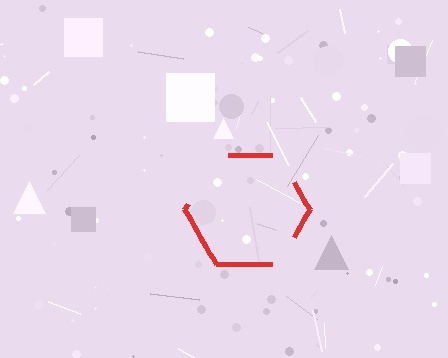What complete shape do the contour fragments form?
The contour fragments form a hexagon.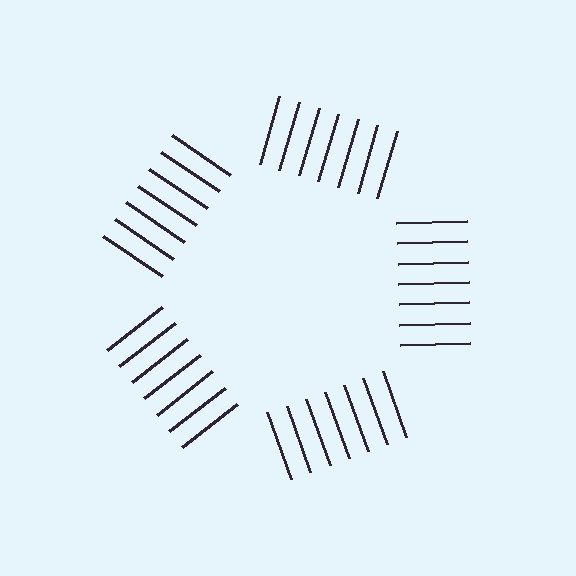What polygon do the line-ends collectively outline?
An illusory pentagon — the line segments terminate on its edges but no continuous stroke is drawn.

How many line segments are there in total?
35 — 7 along each of the 5 edges.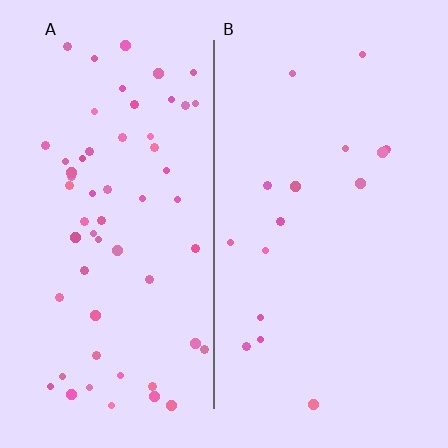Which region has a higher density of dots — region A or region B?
A (the left).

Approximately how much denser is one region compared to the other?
Approximately 3.7× — region A over region B.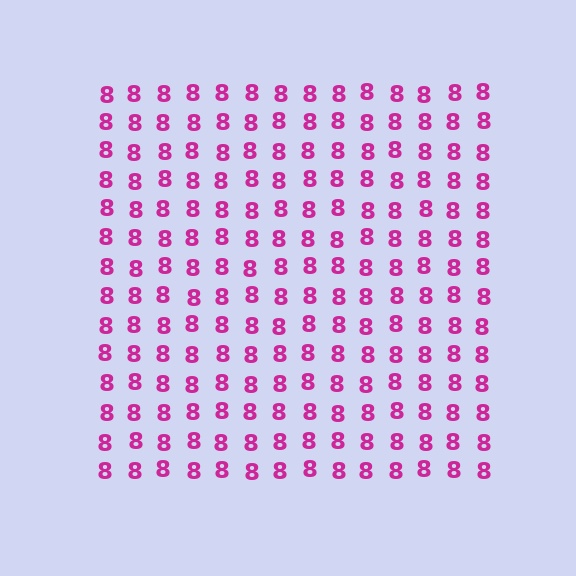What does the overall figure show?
The overall figure shows a square.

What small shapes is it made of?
It is made of small digit 8's.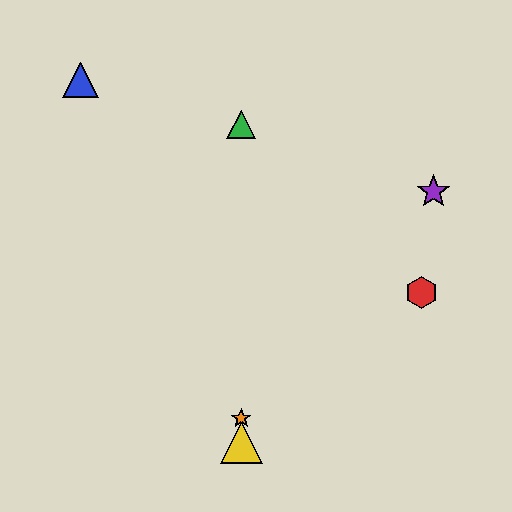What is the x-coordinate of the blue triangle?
The blue triangle is at x≈80.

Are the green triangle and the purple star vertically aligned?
No, the green triangle is at x≈241 and the purple star is at x≈433.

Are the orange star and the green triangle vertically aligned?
Yes, both are at x≈241.